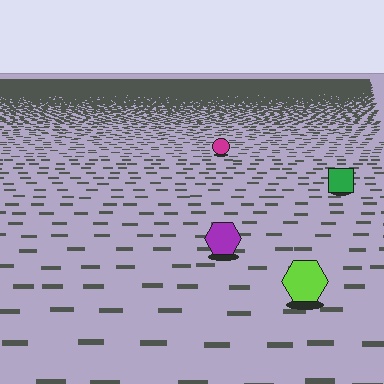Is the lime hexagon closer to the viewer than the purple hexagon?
Yes. The lime hexagon is closer — you can tell from the texture gradient: the ground texture is coarser near it.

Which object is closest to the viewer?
The lime hexagon is closest. The texture marks near it are larger and more spread out.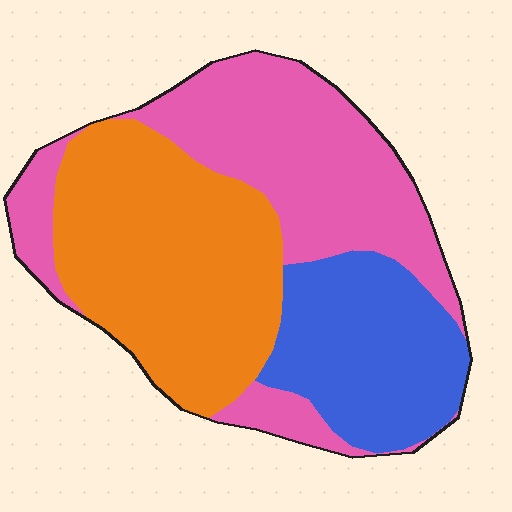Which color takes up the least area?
Blue, at roughly 25%.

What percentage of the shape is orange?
Orange covers 38% of the shape.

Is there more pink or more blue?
Pink.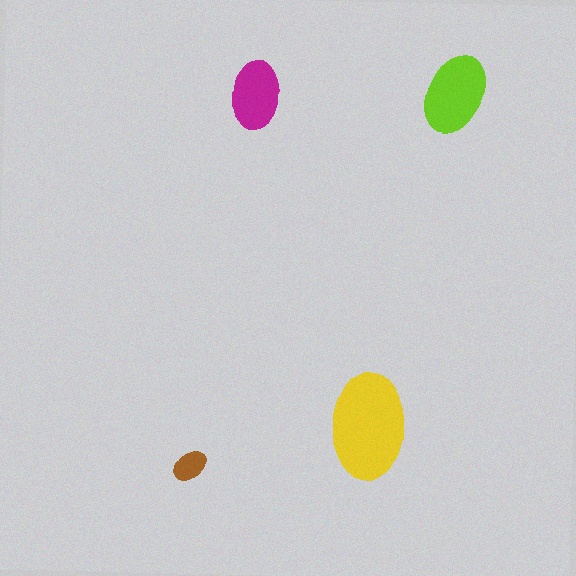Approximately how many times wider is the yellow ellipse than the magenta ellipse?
About 1.5 times wider.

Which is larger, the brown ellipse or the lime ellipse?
The lime one.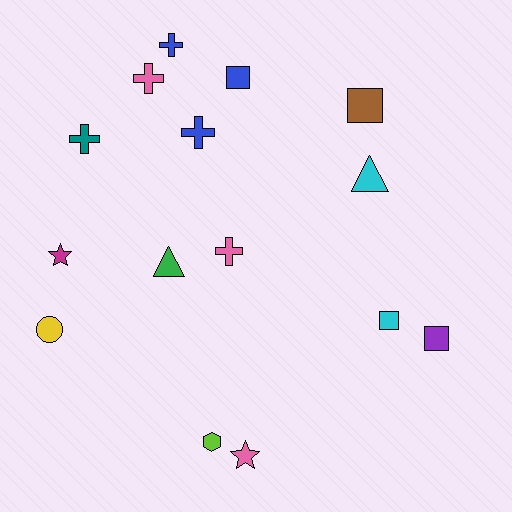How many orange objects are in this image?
There are no orange objects.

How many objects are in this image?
There are 15 objects.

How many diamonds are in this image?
There are no diamonds.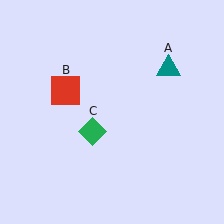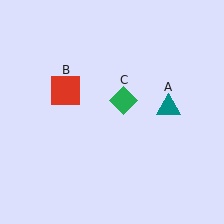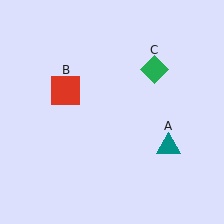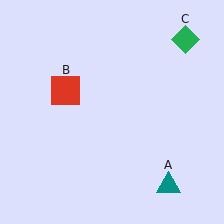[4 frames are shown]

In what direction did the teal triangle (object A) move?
The teal triangle (object A) moved down.